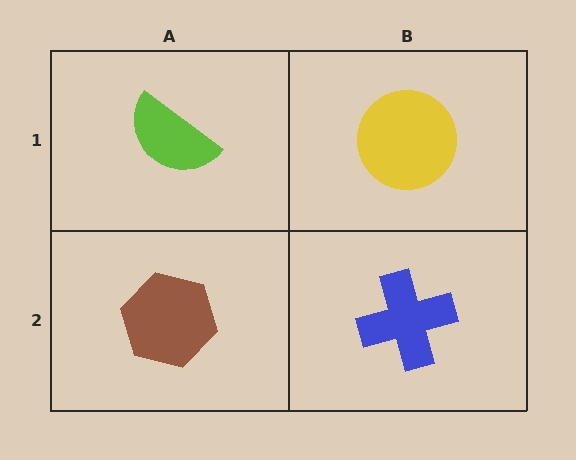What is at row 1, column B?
A yellow circle.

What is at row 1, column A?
A lime semicircle.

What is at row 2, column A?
A brown hexagon.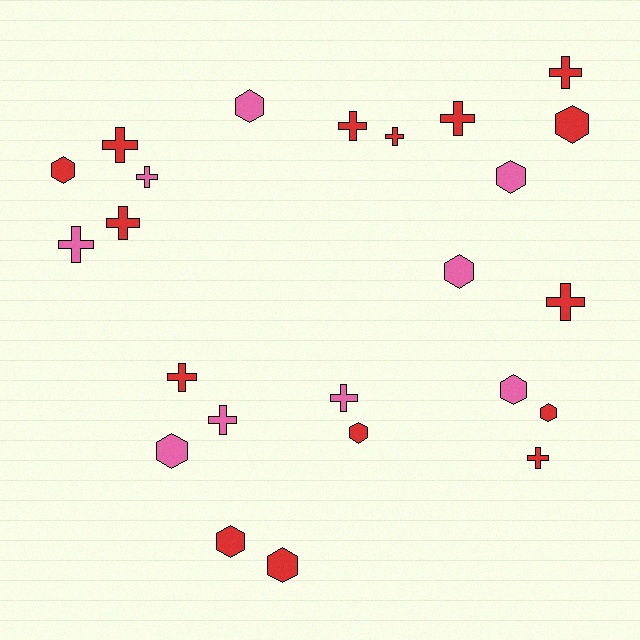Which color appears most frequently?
Red, with 15 objects.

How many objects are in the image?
There are 24 objects.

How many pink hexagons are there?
There are 5 pink hexagons.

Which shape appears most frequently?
Cross, with 13 objects.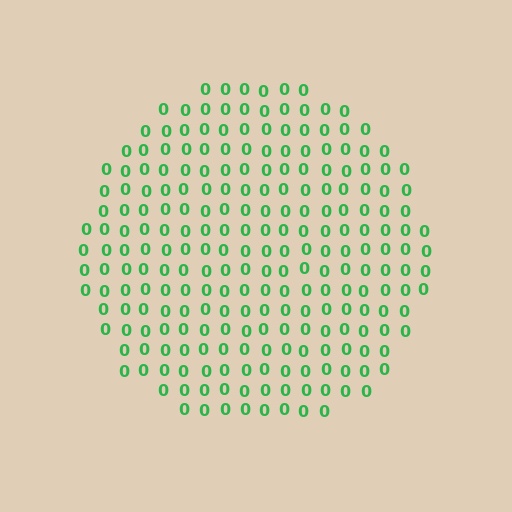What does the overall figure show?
The overall figure shows a circle.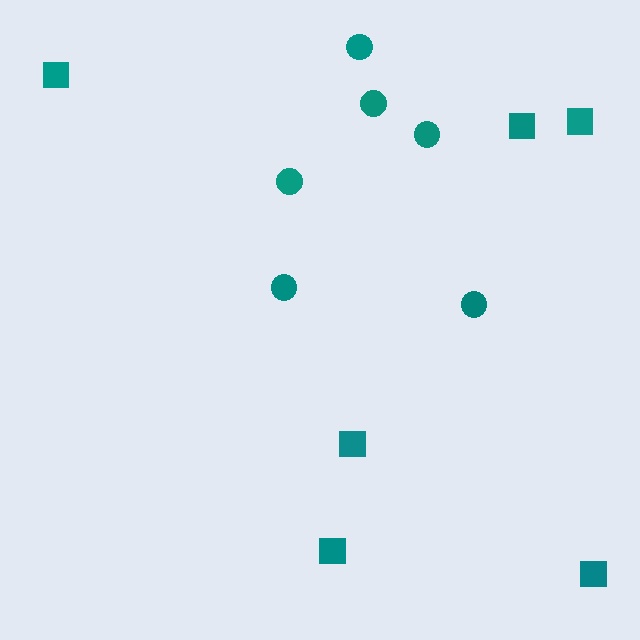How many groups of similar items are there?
There are 2 groups: one group of circles (6) and one group of squares (6).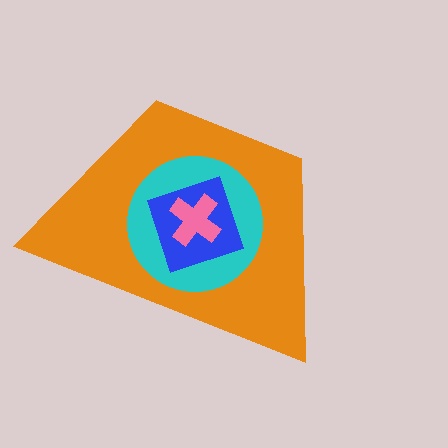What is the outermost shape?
The orange trapezoid.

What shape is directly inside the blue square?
The pink cross.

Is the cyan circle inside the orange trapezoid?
Yes.